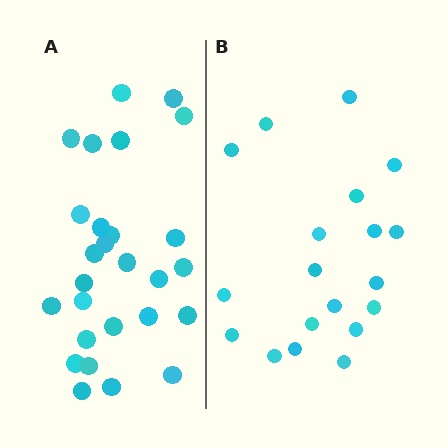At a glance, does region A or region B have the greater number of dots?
Region A (the left region) has more dots.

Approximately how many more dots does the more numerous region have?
Region A has roughly 8 or so more dots than region B.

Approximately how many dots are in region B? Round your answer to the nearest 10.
About 20 dots. (The exact count is 19, which rounds to 20.)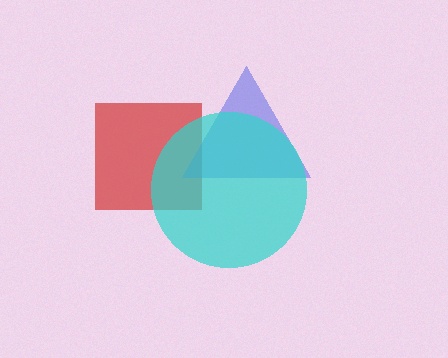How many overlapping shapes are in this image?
There are 3 overlapping shapes in the image.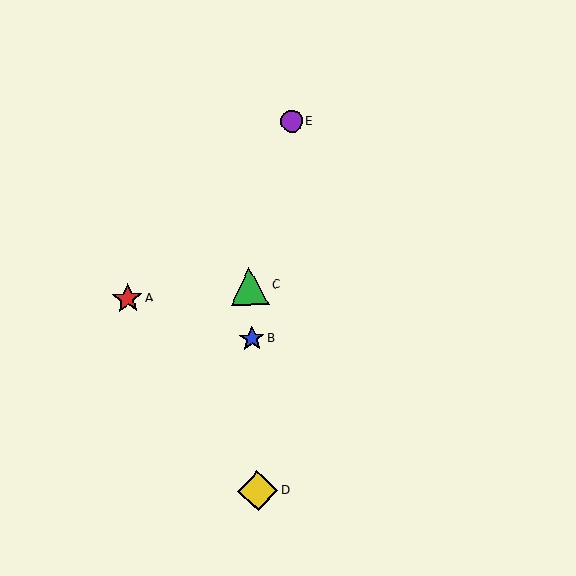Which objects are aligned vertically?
Objects B, C, D are aligned vertically.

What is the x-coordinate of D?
Object D is at x≈258.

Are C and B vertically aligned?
Yes, both are at x≈250.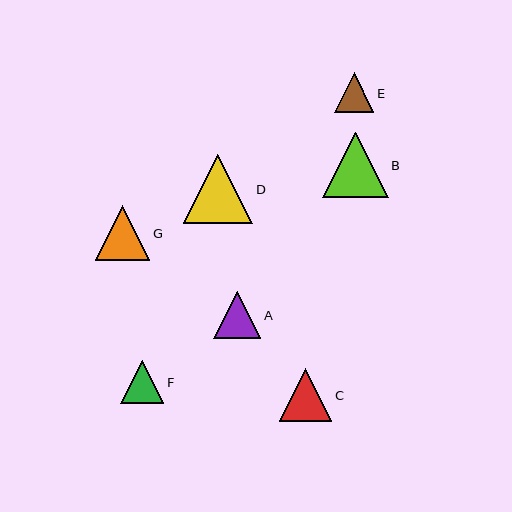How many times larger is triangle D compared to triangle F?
Triangle D is approximately 1.6 times the size of triangle F.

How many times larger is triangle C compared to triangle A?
Triangle C is approximately 1.1 times the size of triangle A.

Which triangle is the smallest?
Triangle E is the smallest with a size of approximately 39 pixels.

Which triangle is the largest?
Triangle D is the largest with a size of approximately 69 pixels.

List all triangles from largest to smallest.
From largest to smallest: D, B, G, C, A, F, E.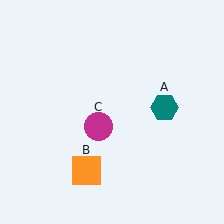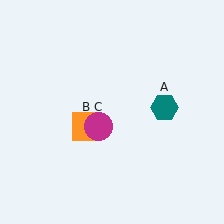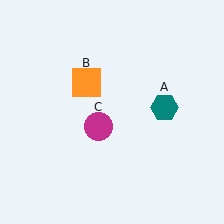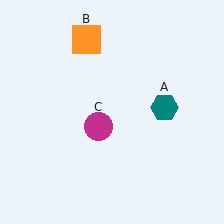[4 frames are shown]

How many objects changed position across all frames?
1 object changed position: orange square (object B).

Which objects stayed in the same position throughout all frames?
Teal hexagon (object A) and magenta circle (object C) remained stationary.